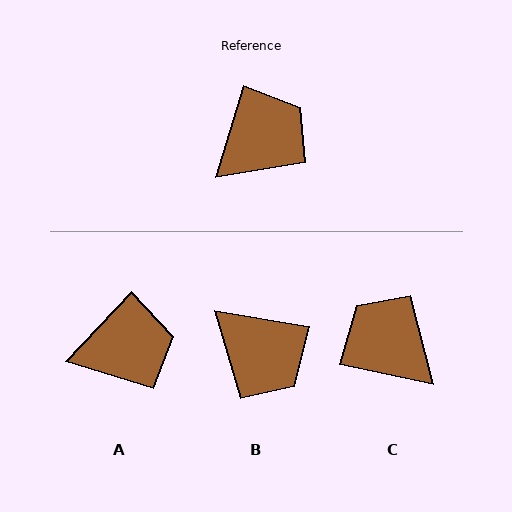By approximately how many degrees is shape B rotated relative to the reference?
Approximately 83 degrees clockwise.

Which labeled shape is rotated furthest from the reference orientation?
C, about 95 degrees away.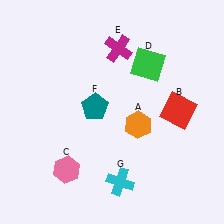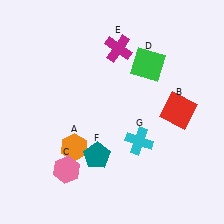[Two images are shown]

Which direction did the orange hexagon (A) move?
The orange hexagon (A) moved left.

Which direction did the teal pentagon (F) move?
The teal pentagon (F) moved down.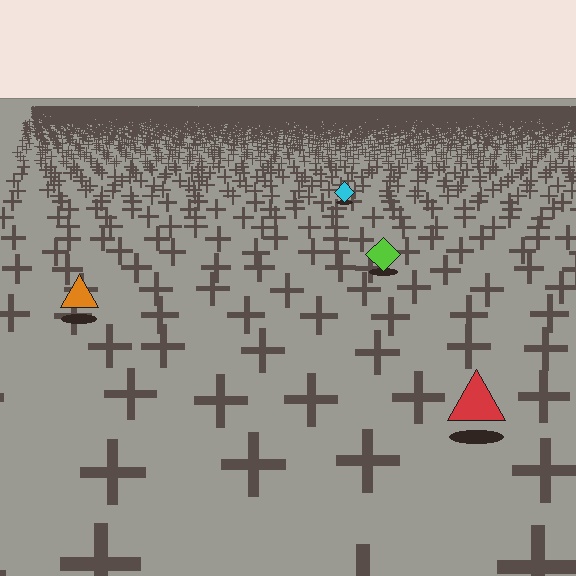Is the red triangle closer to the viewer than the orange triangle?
Yes. The red triangle is closer — you can tell from the texture gradient: the ground texture is coarser near it.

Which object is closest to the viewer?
The red triangle is closest. The texture marks near it are larger and more spread out.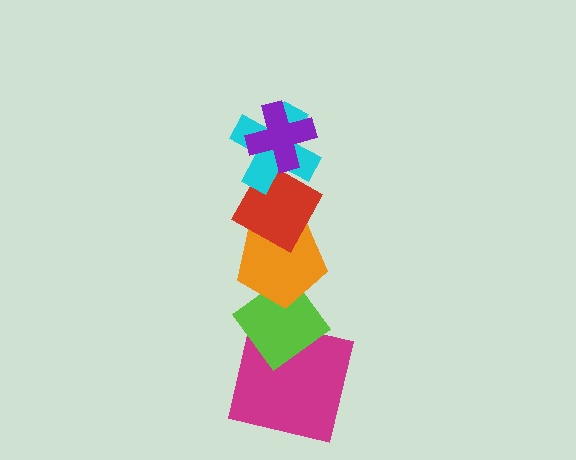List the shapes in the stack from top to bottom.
From top to bottom: the purple cross, the cyan cross, the red diamond, the orange pentagon, the lime diamond, the magenta square.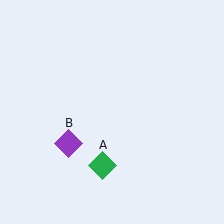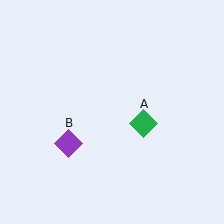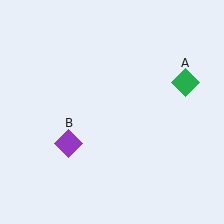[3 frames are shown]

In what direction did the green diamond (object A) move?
The green diamond (object A) moved up and to the right.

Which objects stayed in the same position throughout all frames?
Purple diamond (object B) remained stationary.